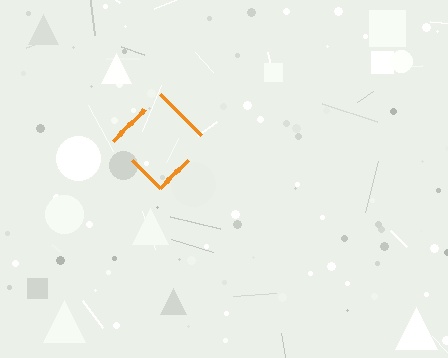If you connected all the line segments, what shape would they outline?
They would outline a diamond.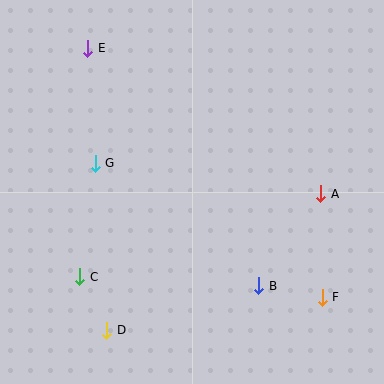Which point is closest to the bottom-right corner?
Point F is closest to the bottom-right corner.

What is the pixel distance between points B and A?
The distance between B and A is 111 pixels.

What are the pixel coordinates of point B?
Point B is at (259, 286).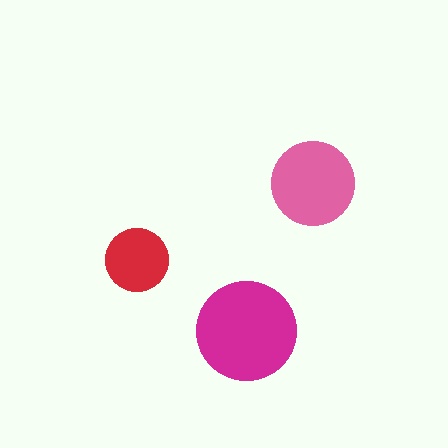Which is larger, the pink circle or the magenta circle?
The magenta one.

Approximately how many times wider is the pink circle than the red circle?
About 1.5 times wider.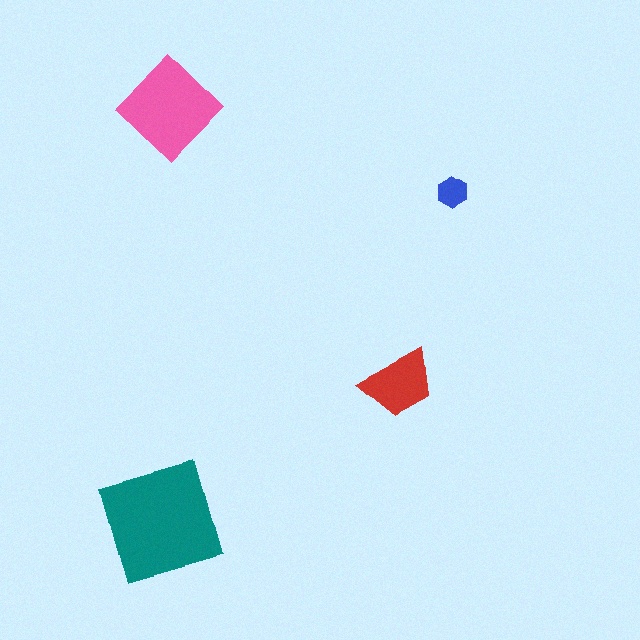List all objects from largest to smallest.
The teal square, the pink diamond, the red trapezoid, the blue hexagon.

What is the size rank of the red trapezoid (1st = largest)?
3rd.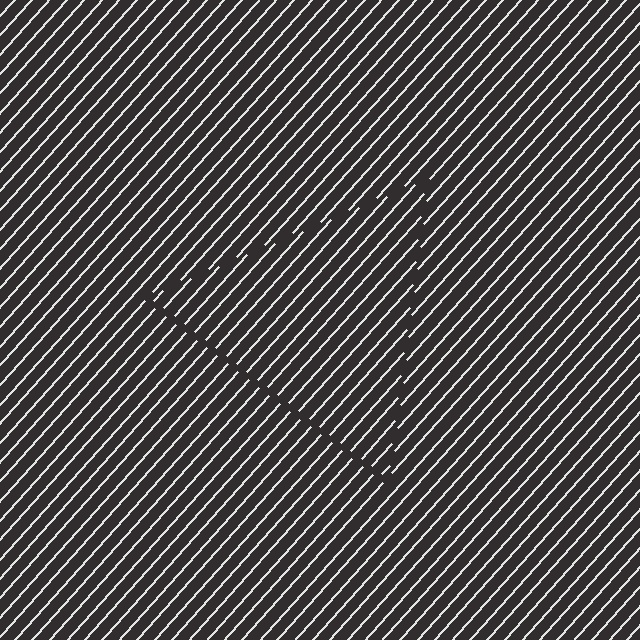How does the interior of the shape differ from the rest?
The interior of the shape contains the same grating, shifted by half a period — the contour is defined by the phase discontinuity where line-ends from the inner and outer gratings abut.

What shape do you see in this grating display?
An illusory triangle. The interior of the shape contains the same grating, shifted by half a period — the contour is defined by the phase discontinuity where line-ends from the inner and outer gratings abut.